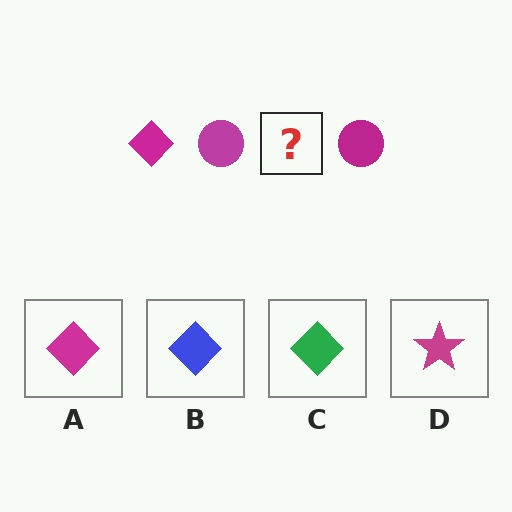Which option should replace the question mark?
Option A.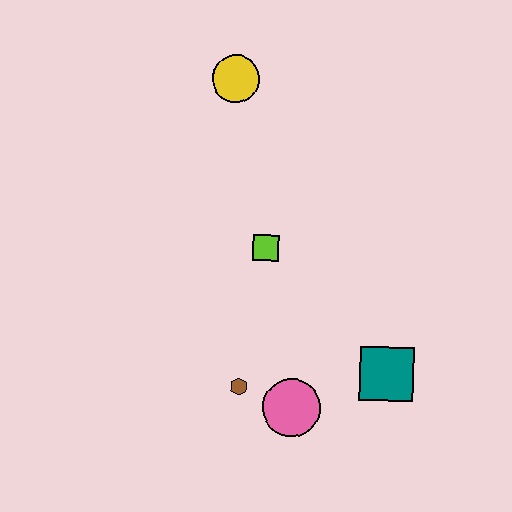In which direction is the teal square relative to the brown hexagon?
The teal square is to the right of the brown hexagon.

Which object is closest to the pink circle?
The brown hexagon is closest to the pink circle.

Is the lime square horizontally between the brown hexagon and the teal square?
Yes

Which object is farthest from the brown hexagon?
The yellow circle is farthest from the brown hexagon.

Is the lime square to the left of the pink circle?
Yes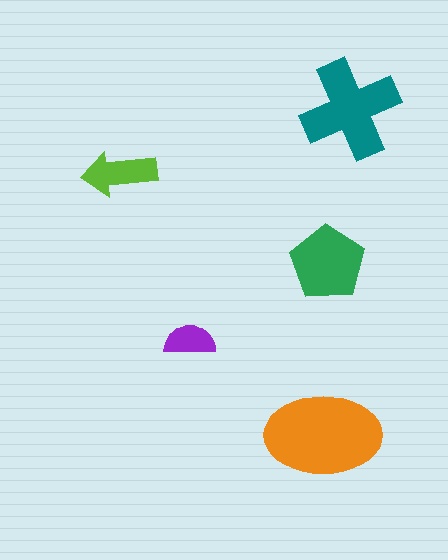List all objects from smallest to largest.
The purple semicircle, the lime arrow, the green pentagon, the teal cross, the orange ellipse.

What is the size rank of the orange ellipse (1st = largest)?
1st.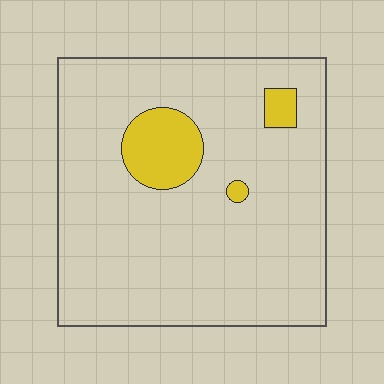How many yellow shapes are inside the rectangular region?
3.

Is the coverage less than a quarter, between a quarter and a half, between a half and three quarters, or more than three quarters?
Less than a quarter.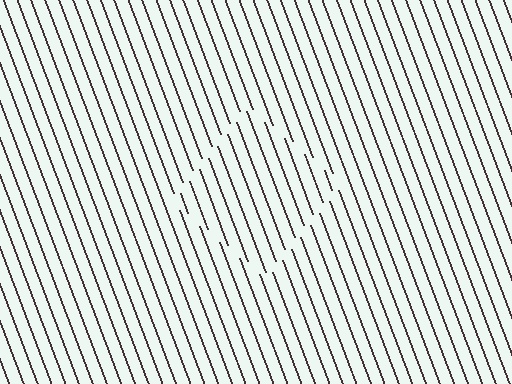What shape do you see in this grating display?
An illusory square. The interior of the shape contains the same grating, shifted by half a period — the contour is defined by the phase discontinuity where line-ends from the inner and outer gratings abut.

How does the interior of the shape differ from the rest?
The interior of the shape contains the same grating, shifted by half a period — the contour is defined by the phase discontinuity where line-ends from the inner and outer gratings abut.